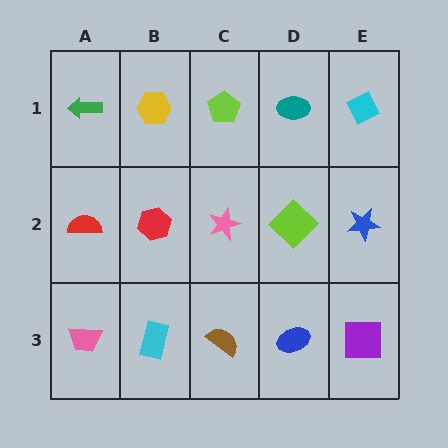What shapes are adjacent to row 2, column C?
A lime pentagon (row 1, column C), a brown semicircle (row 3, column C), a red hexagon (row 2, column B), a lime diamond (row 2, column D).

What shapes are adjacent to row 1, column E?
A blue star (row 2, column E), a teal ellipse (row 1, column D).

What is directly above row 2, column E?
A cyan diamond.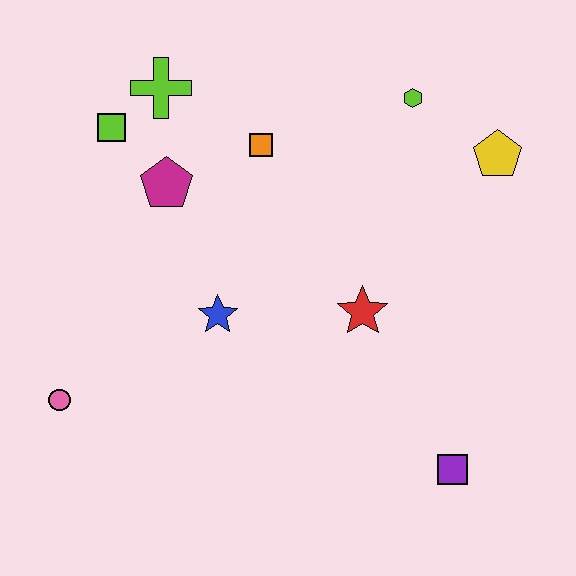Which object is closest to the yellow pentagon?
The lime hexagon is closest to the yellow pentagon.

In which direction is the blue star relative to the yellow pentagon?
The blue star is to the left of the yellow pentagon.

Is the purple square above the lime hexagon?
No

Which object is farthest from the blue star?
The yellow pentagon is farthest from the blue star.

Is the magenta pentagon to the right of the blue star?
No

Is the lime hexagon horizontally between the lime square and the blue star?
No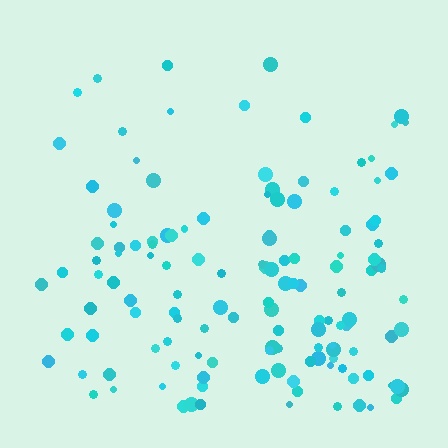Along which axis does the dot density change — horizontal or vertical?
Vertical.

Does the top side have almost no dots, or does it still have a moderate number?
Still a moderate number, just noticeably fewer than the bottom.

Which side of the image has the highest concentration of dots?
The bottom.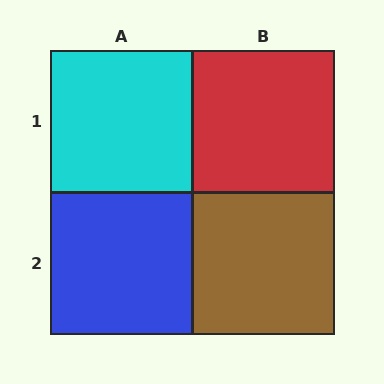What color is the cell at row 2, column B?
Brown.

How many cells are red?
1 cell is red.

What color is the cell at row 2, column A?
Blue.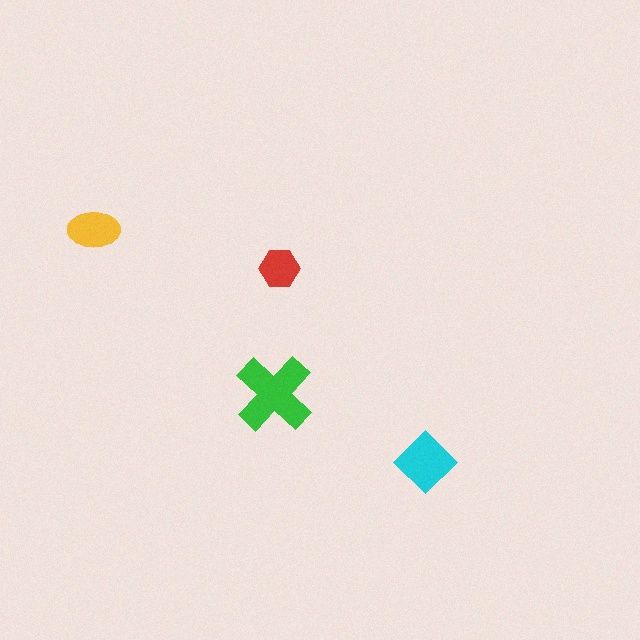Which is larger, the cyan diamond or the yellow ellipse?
The cyan diamond.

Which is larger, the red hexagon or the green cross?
The green cross.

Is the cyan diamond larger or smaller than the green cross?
Smaller.